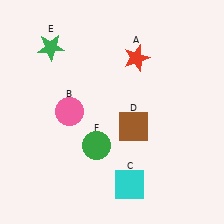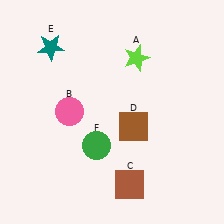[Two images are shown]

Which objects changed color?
A changed from red to lime. C changed from cyan to brown. E changed from green to teal.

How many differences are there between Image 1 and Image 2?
There are 3 differences between the two images.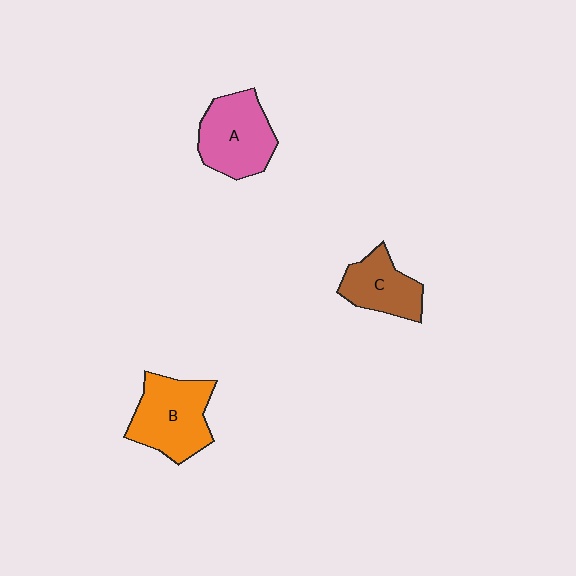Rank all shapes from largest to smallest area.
From largest to smallest: B (orange), A (pink), C (brown).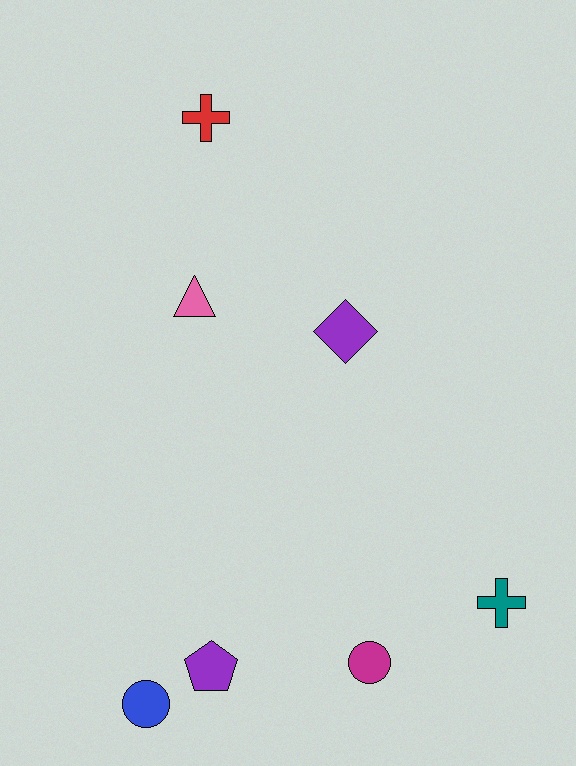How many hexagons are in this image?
There are no hexagons.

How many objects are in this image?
There are 7 objects.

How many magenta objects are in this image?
There is 1 magenta object.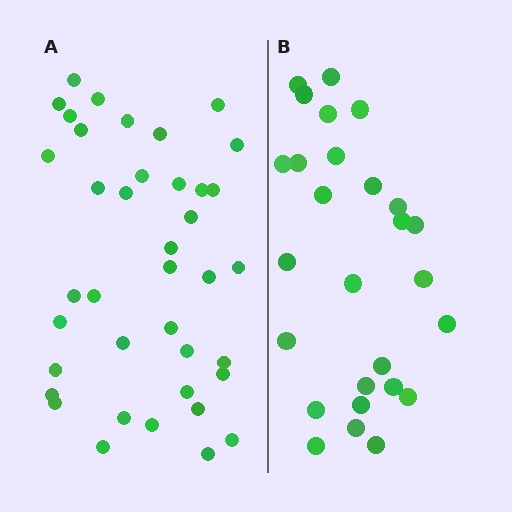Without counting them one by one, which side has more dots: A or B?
Region A (the left region) has more dots.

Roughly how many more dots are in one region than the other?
Region A has roughly 12 or so more dots than region B.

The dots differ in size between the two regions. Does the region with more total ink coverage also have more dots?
No. Region B has more total ink coverage because its dots are larger, but region A actually contains more individual dots. Total area can be misleading — the number of items is what matters here.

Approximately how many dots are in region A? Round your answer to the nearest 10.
About 40 dots. (The exact count is 39, which rounds to 40.)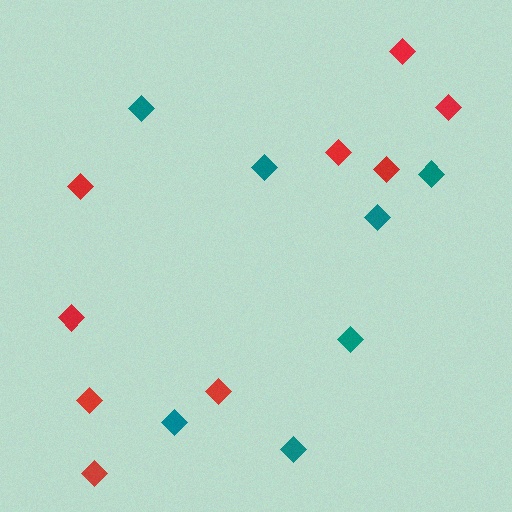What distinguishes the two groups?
There are 2 groups: one group of red diamonds (9) and one group of teal diamonds (7).